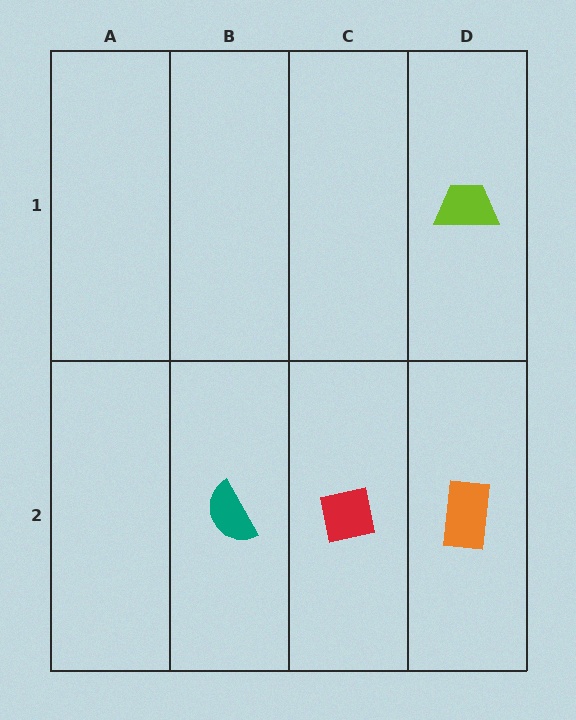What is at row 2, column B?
A teal semicircle.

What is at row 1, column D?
A lime trapezoid.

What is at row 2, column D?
An orange rectangle.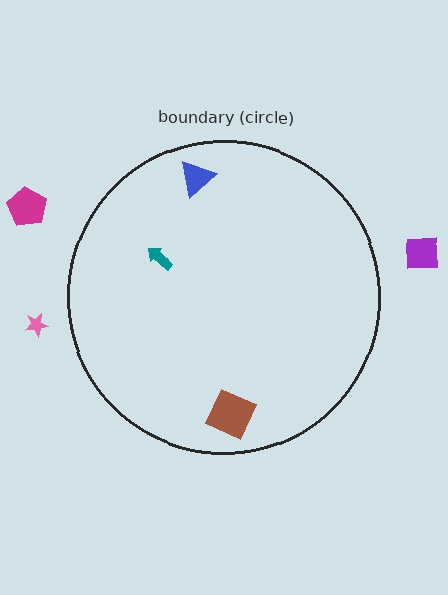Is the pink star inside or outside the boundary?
Outside.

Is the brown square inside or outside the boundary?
Inside.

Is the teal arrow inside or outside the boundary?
Inside.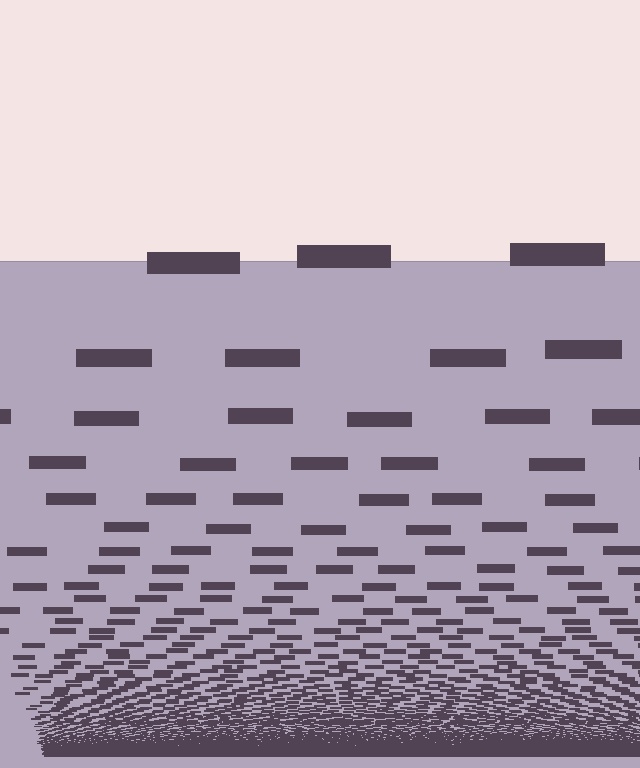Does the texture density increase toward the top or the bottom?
Density increases toward the bottom.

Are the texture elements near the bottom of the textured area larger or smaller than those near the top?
Smaller. The gradient is inverted — elements near the bottom are smaller and denser.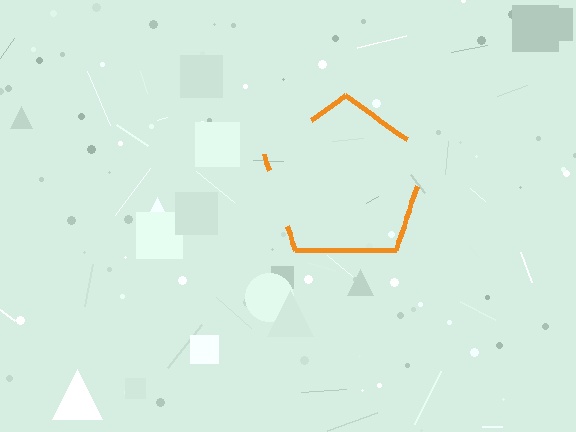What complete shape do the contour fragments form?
The contour fragments form a pentagon.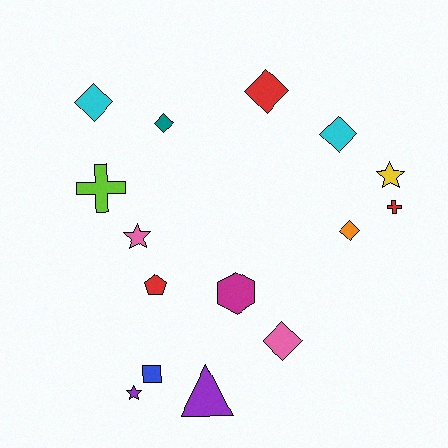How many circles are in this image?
There are no circles.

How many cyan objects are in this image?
There are 2 cyan objects.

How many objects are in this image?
There are 15 objects.